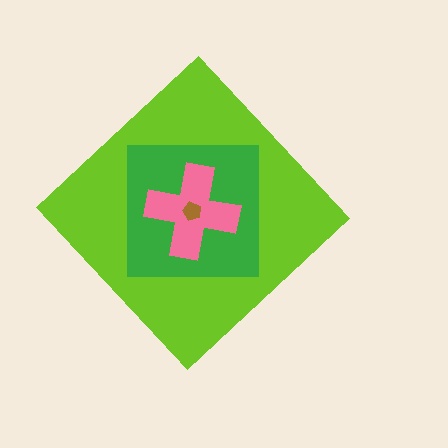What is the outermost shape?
The lime diamond.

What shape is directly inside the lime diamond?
The green square.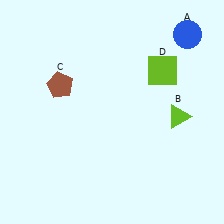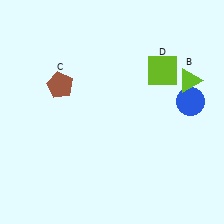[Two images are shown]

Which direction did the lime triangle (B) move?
The lime triangle (B) moved up.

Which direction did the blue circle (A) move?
The blue circle (A) moved down.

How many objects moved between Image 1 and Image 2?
2 objects moved between the two images.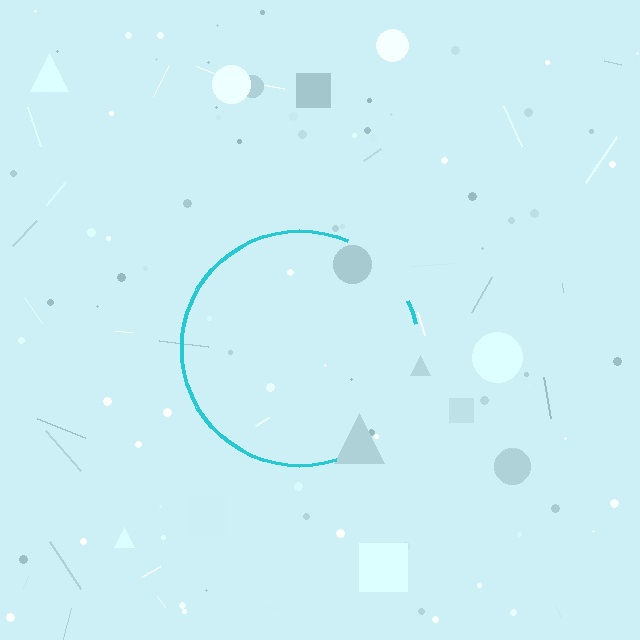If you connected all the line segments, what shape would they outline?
They would outline a circle.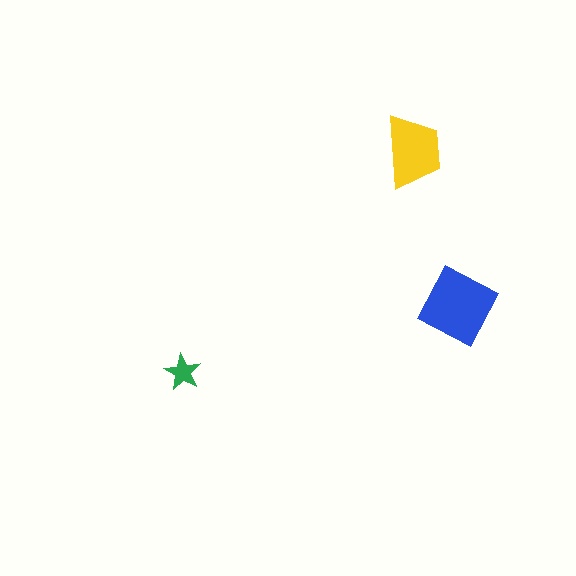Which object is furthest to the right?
The blue square is rightmost.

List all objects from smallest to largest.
The green star, the yellow trapezoid, the blue square.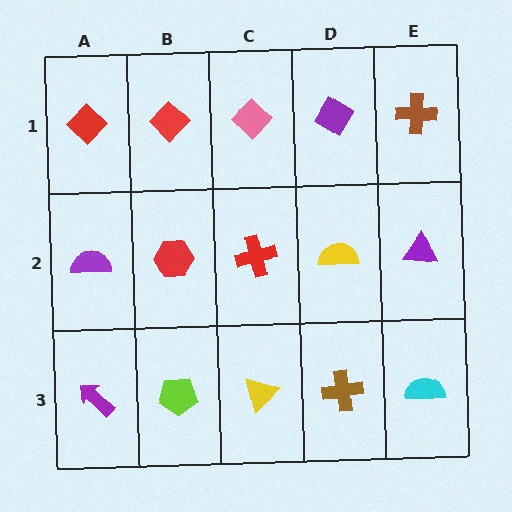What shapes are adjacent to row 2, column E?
A brown cross (row 1, column E), a cyan semicircle (row 3, column E), a yellow semicircle (row 2, column D).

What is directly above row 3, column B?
A red hexagon.